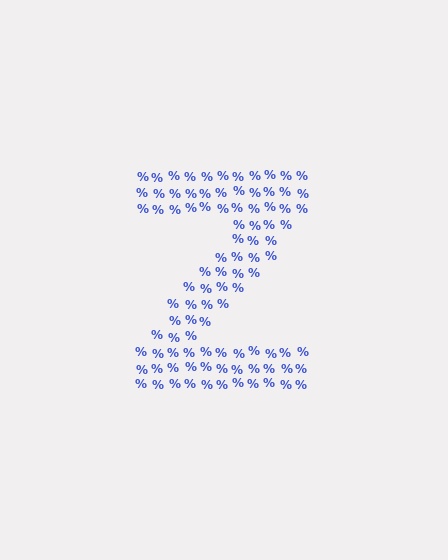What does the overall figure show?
The overall figure shows the letter Z.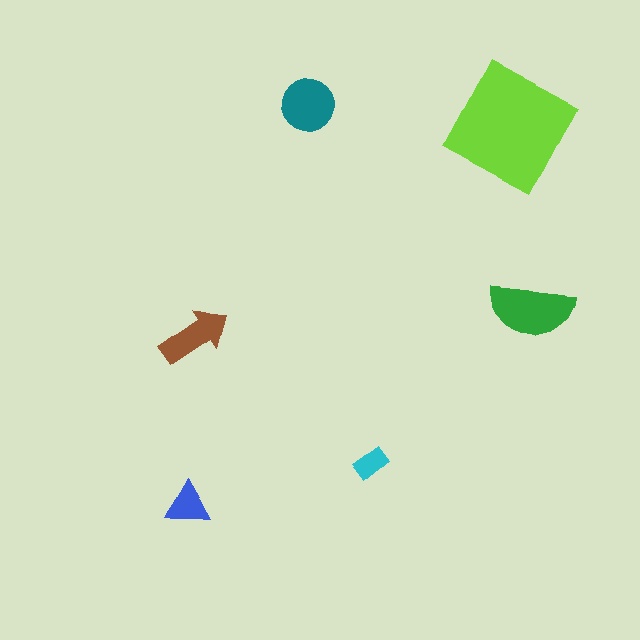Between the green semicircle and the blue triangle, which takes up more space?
The green semicircle.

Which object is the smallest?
The cyan rectangle.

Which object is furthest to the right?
The green semicircle is rightmost.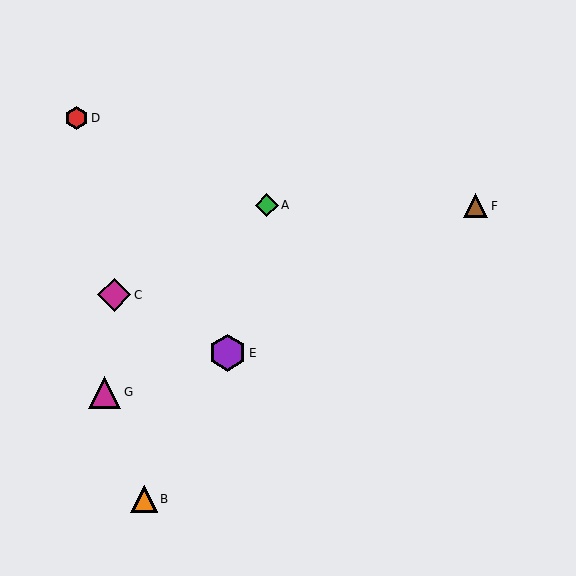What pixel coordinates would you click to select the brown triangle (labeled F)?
Click at (476, 206) to select the brown triangle F.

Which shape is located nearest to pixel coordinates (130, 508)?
The orange triangle (labeled B) at (144, 499) is nearest to that location.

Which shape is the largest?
The purple hexagon (labeled E) is the largest.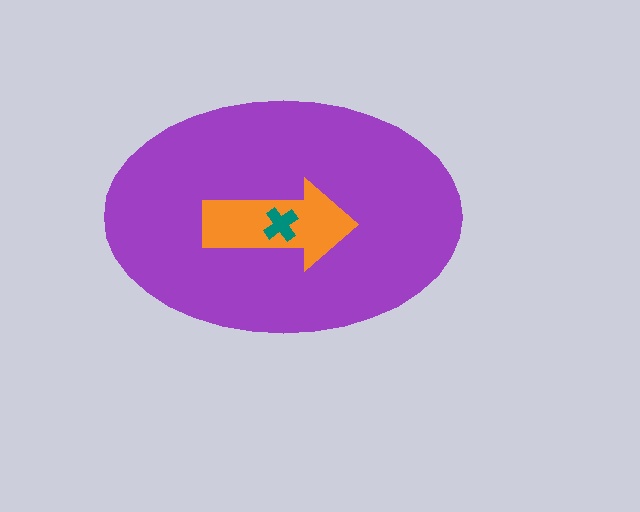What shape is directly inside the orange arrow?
The teal cross.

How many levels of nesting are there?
3.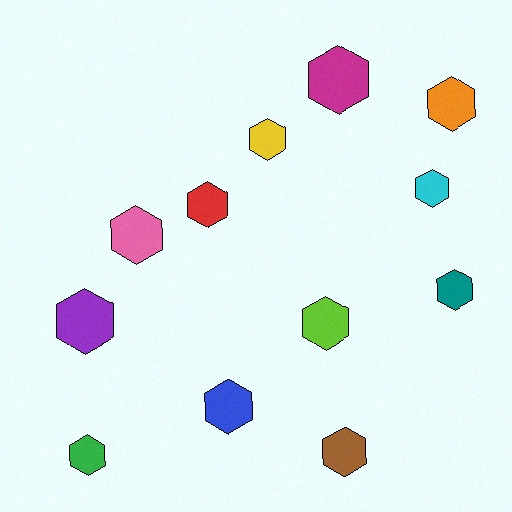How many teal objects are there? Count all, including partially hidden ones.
There is 1 teal object.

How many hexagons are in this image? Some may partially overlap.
There are 12 hexagons.